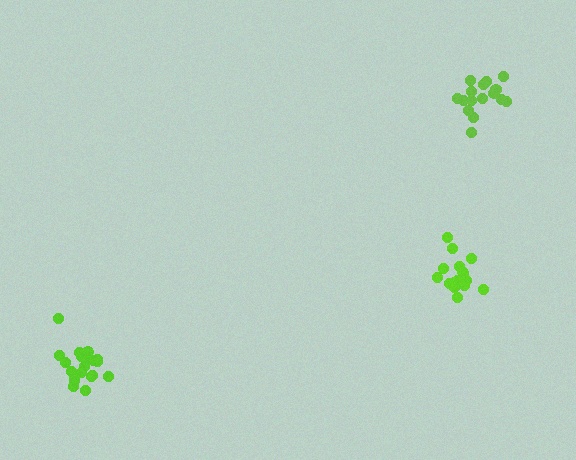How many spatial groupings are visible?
There are 3 spatial groupings.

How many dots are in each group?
Group 1: 16 dots, Group 2: 20 dots, Group 3: 16 dots (52 total).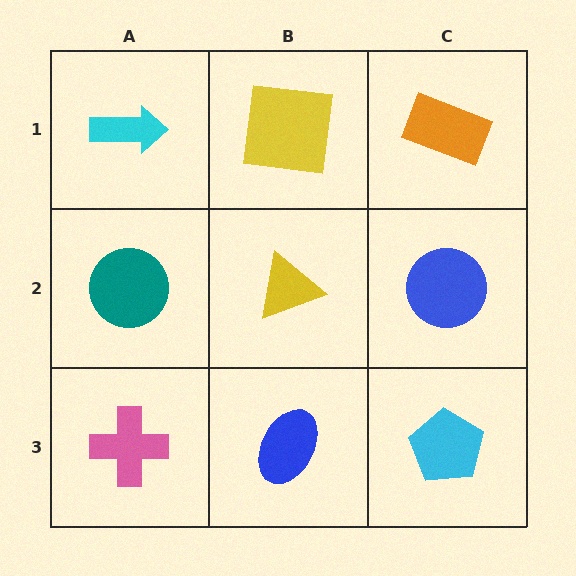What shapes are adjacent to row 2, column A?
A cyan arrow (row 1, column A), a pink cross (row 3, column A), a yellow triangle (row 2, column B).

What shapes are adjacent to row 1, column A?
A teal circle (row 2, column A), a yellow square (row 1, column B).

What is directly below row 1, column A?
A teal circle.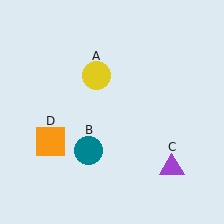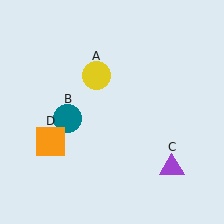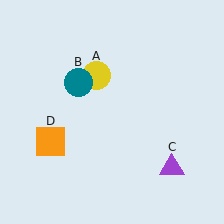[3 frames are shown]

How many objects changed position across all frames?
1 object changed position: teal circle (object B).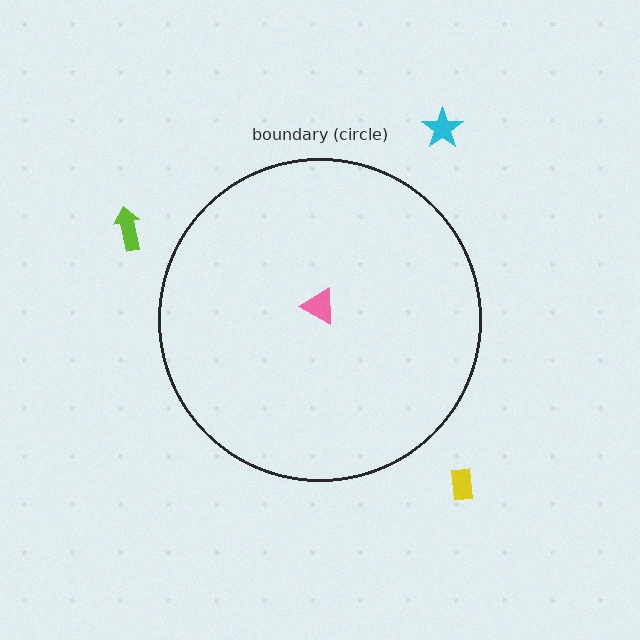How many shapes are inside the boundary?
1 inside, 3 outside.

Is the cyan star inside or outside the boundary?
Outside.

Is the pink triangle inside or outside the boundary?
Inside.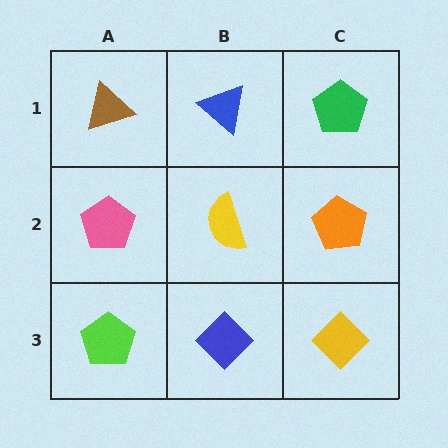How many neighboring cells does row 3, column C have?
2.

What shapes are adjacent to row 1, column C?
An orange pentagon (row 2, column C), a blue triangle (row 1, column B).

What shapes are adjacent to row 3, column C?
An orange pentagon (row 2, column C), a blue diamond (row 3, column B).